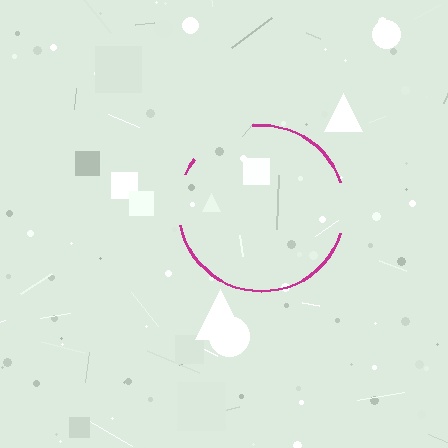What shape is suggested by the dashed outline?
The dashed outline suggests a circle.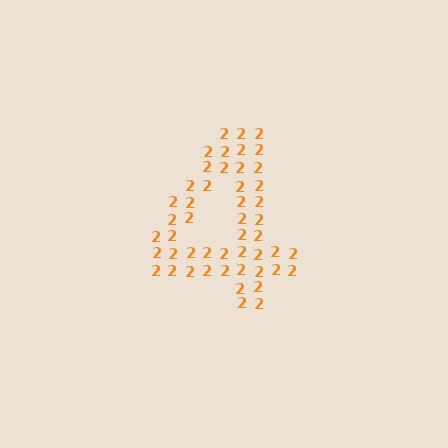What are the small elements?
The small elements are digit 2's.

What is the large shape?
The large shape is the digit 4.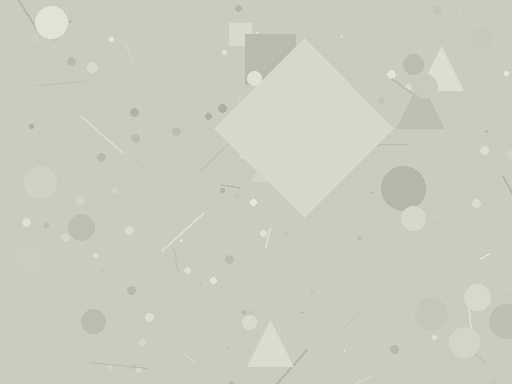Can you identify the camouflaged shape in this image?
The camouflaged shape is a diamond.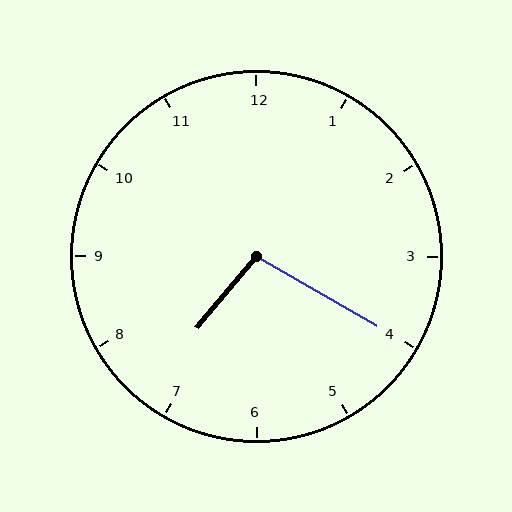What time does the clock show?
7:20.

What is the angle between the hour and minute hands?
Approximately 100 degrees.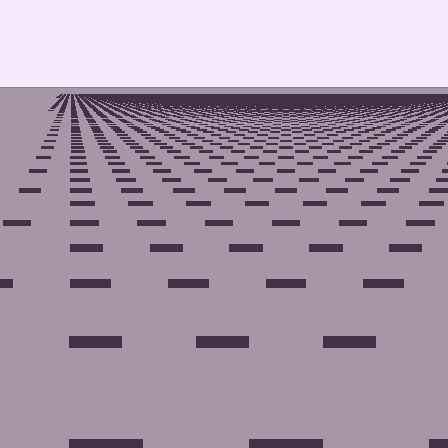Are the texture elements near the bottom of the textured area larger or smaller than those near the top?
Larger. Near the bottom, elements are closer to the viewer and appear at a bigger on-screen size.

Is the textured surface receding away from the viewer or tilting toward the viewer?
The surface is receding away from the viewer. Texture elements get smaller and denser toward the top.